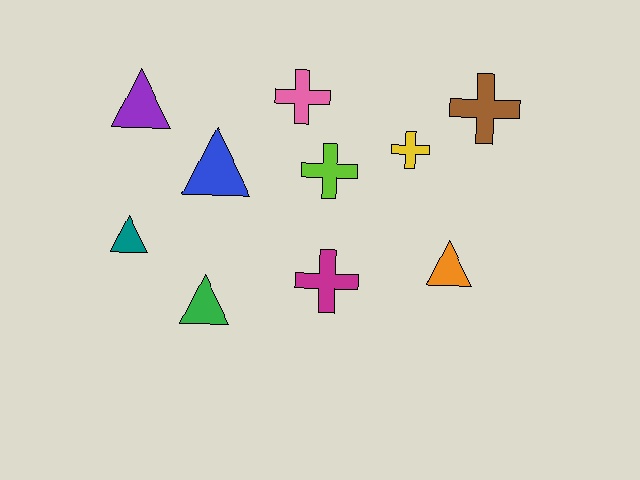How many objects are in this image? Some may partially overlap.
There are 10 objects.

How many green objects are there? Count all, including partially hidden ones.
There is 1 green object.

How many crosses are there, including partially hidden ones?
There are 5 crosses.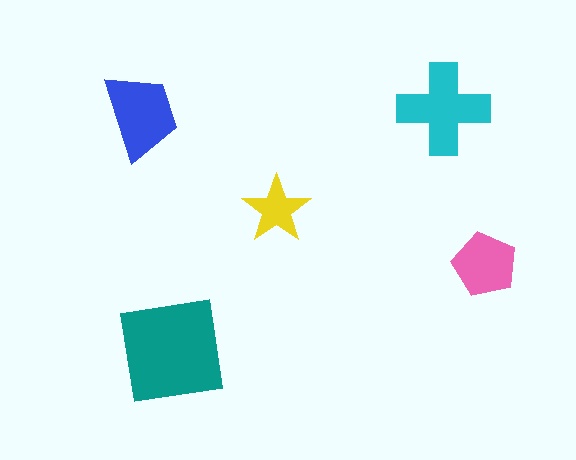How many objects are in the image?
There are 5 objects in the image.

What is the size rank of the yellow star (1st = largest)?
5th.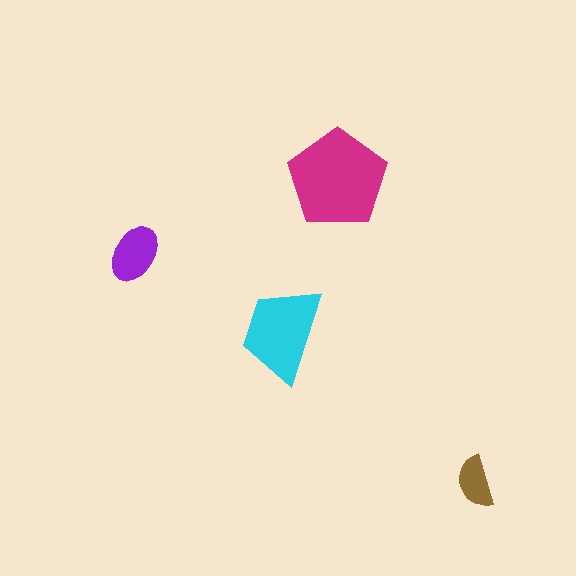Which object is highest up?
The magenta pentagon is topmost.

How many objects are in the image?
There are 4 objects in the image.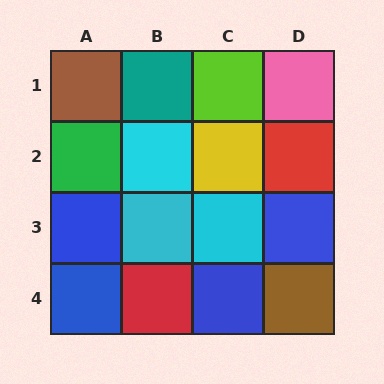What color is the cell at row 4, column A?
Blue.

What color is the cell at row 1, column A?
Brown.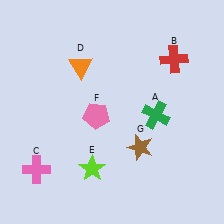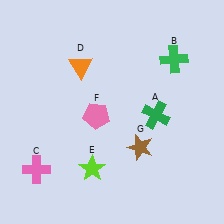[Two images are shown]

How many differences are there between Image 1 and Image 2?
There is 1 difference between the two images.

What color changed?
The cross (B) changed from red in Image 1 to green in Image 2.